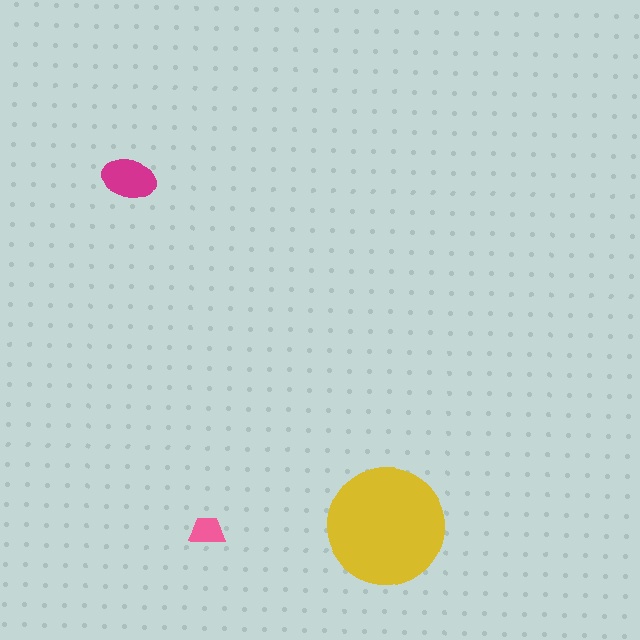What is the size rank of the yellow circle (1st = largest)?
1st.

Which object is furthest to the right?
The yellow circle is rightmost.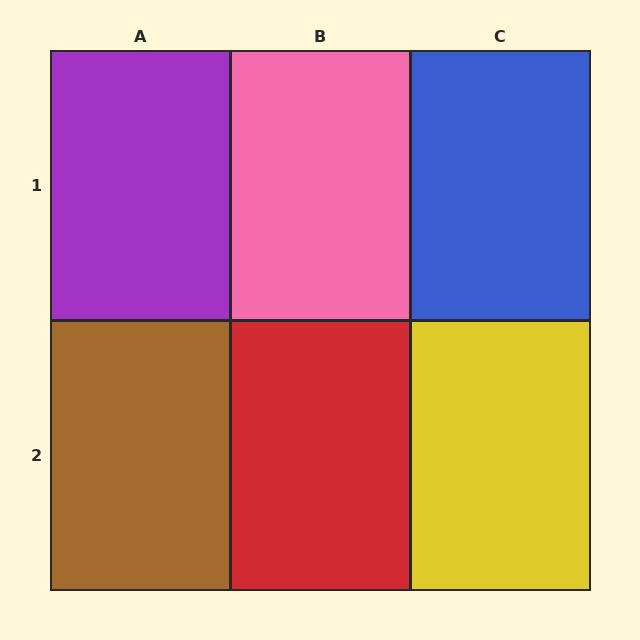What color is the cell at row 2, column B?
Red.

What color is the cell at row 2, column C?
Yellow.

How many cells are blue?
1 cell is blue.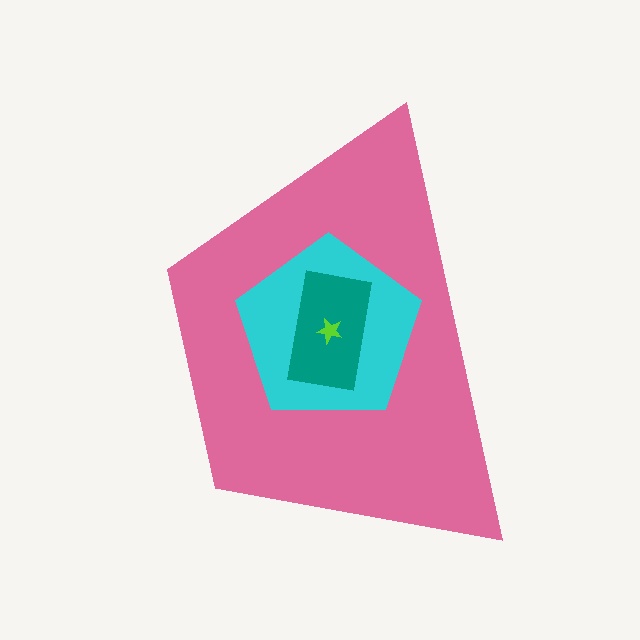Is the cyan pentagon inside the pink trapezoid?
Yes.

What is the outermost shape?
The pink trapezoid.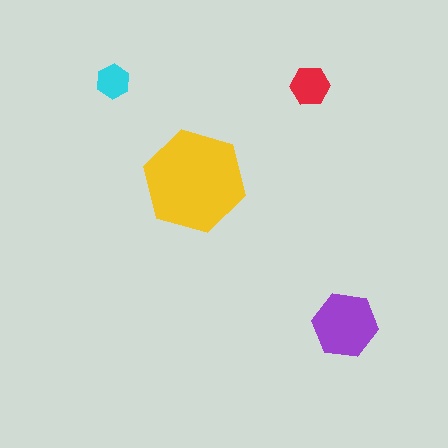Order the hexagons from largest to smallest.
the yellow one, the purple one, the red one, the cyan one.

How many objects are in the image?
There are 4 objects in the image.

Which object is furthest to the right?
The purple hexagon is rightmost.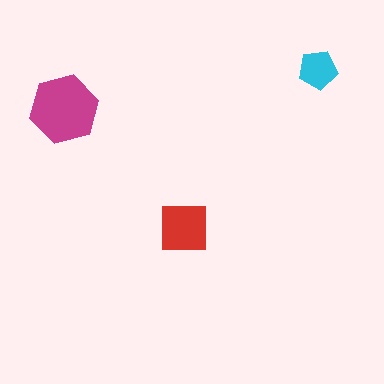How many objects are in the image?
There are 3 objects in the image.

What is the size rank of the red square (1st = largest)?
2nd.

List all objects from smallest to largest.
The cyan pentagon, the red square, the magenta hexagon.